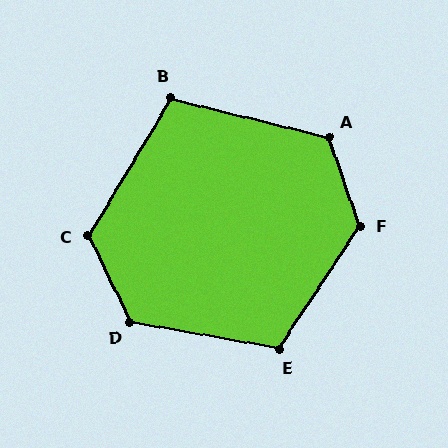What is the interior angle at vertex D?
Approximately 125 degrees (obtuse).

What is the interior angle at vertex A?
Approximately 123 degrees (obtuse).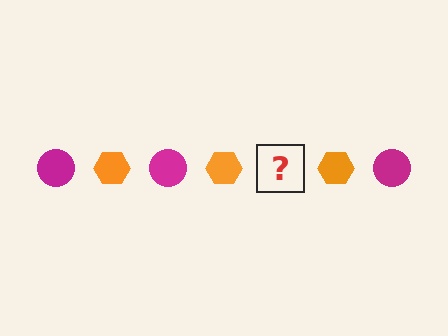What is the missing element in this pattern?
The missing element is a magenta circle.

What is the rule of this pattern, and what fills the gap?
The rule is that the pattern alternates between magenta circle and orange hexagon. The gap should be filled with a magenta circle.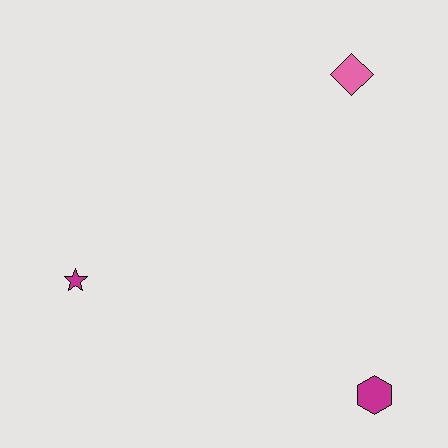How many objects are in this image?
There are 3 objects.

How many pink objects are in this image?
There is 1 pink object.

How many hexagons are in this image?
There is 1 hexagon.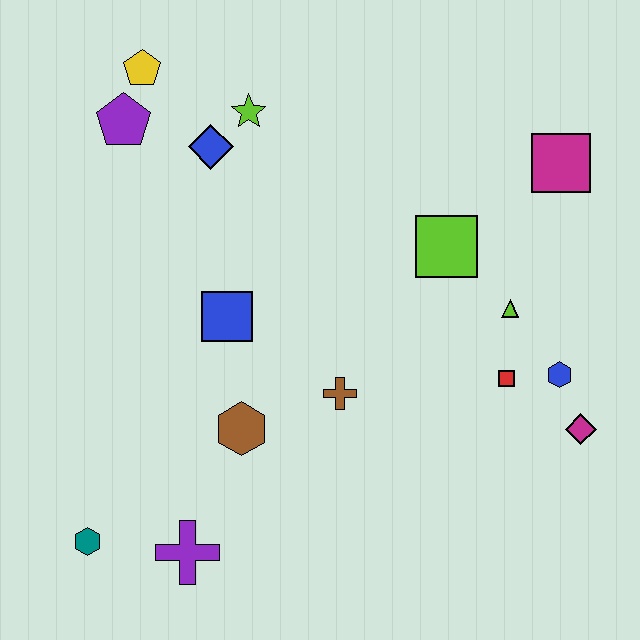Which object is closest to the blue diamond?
The lime star is closest to the blue diamond.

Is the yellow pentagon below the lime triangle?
No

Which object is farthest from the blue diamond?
The magenta diamond is farthest from the blue diamond.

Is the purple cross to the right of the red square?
No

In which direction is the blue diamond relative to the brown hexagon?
The blue diamond is above the brown hexagon.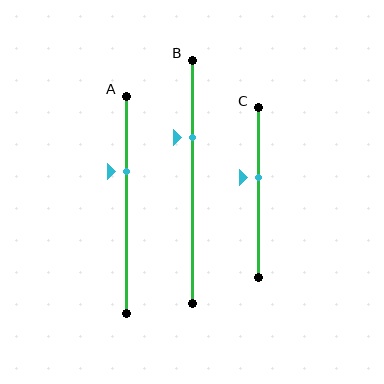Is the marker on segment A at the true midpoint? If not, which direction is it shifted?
No, the marker on segment A is shifted upward by about 15% of the segment length.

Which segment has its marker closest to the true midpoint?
Segment C has its marker closest to the true midpoint.